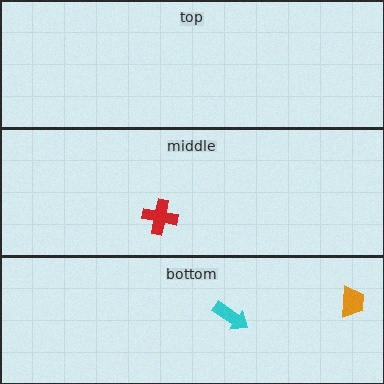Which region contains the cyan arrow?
The bottom region.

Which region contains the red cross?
The middle region.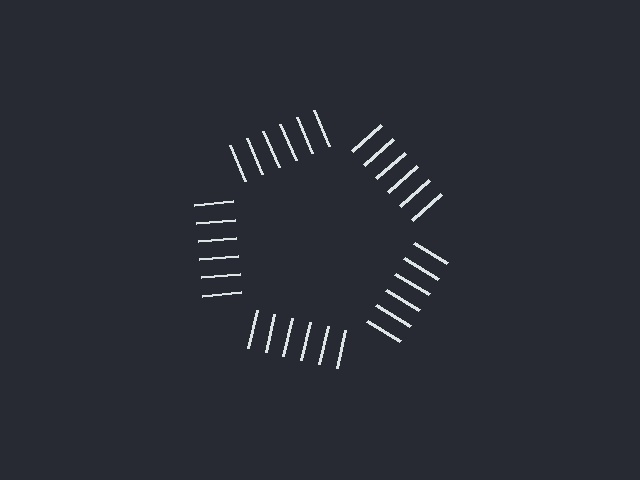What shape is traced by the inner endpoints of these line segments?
An illusory pentagon — the line segments terminate on its edges but no continuous stroke is drawn.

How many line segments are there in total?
30 — 6 along each of the 5 edges.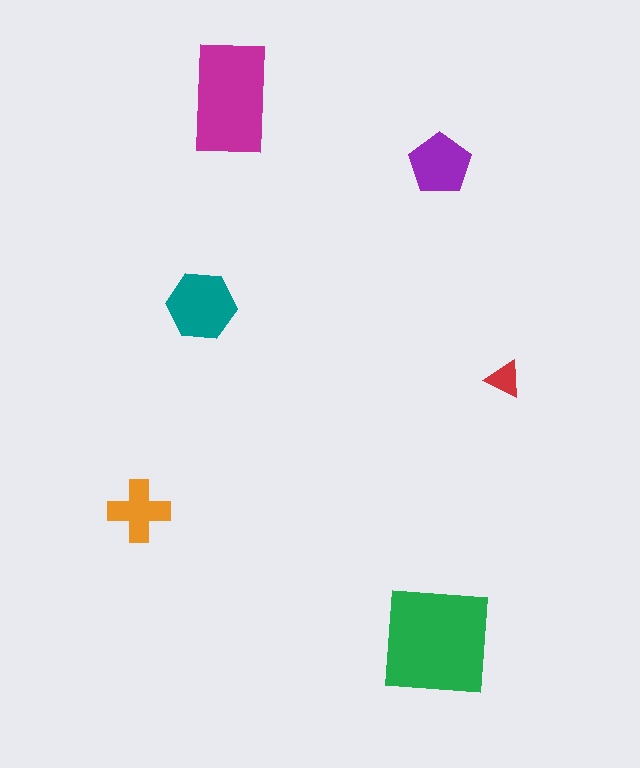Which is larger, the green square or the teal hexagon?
The green square.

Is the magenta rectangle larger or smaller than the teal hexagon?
Larger.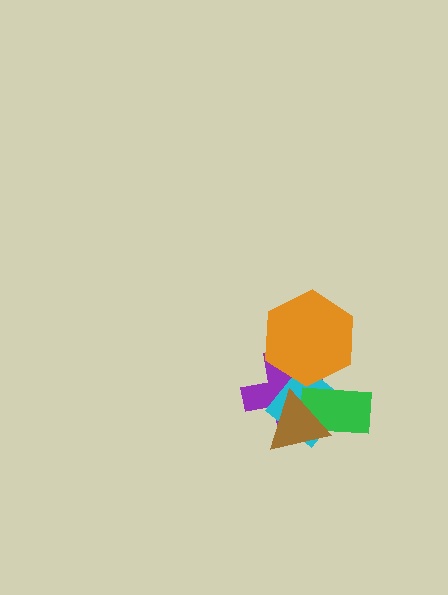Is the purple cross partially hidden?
Yes, it is partially covered by another shape.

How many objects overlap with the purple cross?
4 objects overlap with the purple cross.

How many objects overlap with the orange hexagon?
2 objects overlap with the orange hexagon.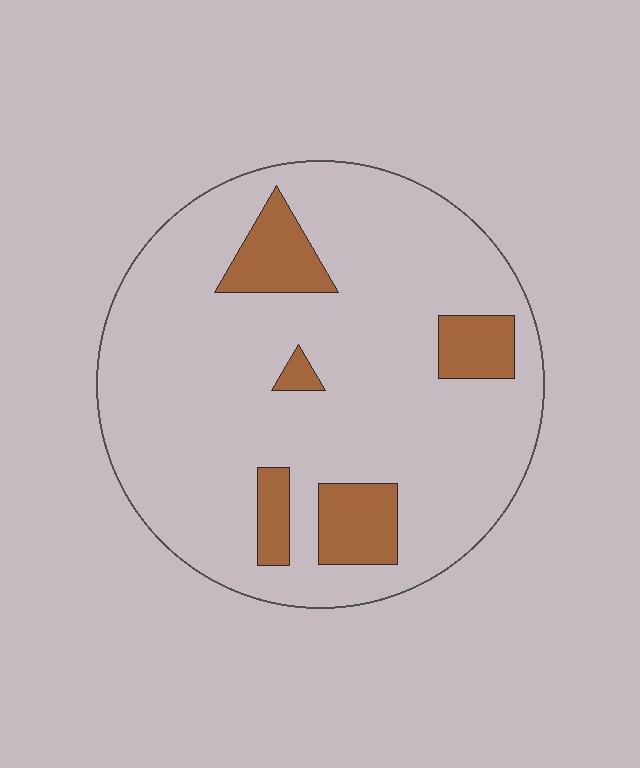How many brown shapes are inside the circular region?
5.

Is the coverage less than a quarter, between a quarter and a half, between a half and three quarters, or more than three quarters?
Less than a quarter.